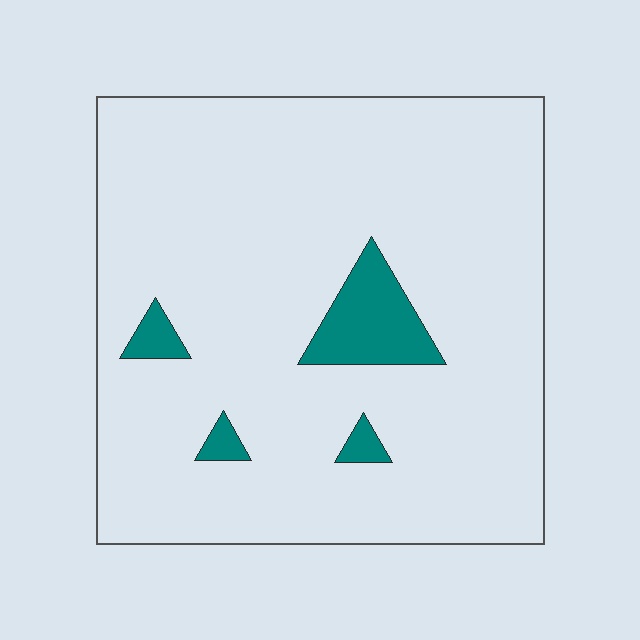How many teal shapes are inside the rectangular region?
4.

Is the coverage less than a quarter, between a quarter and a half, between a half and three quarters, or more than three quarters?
Less than a quarter.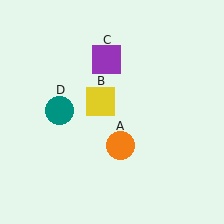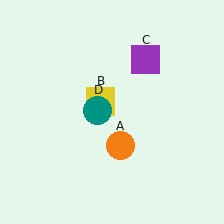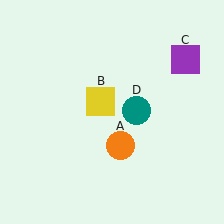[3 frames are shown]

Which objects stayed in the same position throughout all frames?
Orange circle (object A) and yellow square (object B) remained stationary.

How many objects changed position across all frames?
2 objects changed position: purple square (object C), teal circle (object D).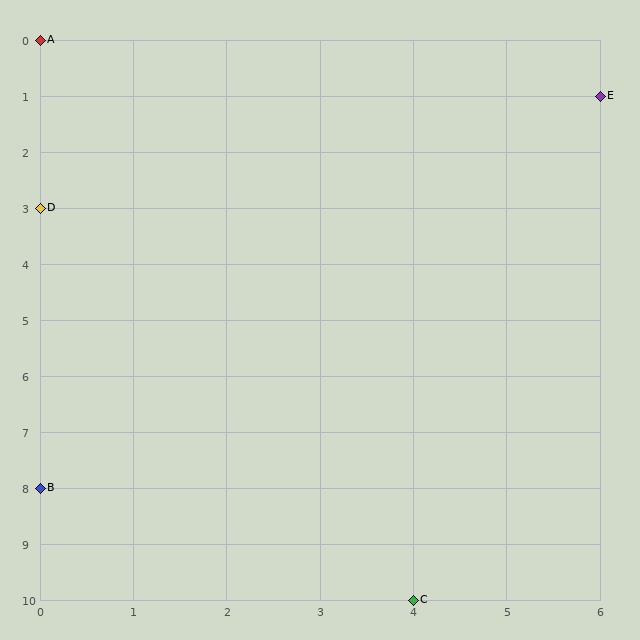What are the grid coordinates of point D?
Point D is at grid coordinates (0, 3).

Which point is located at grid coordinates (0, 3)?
Point D is at (0, 3).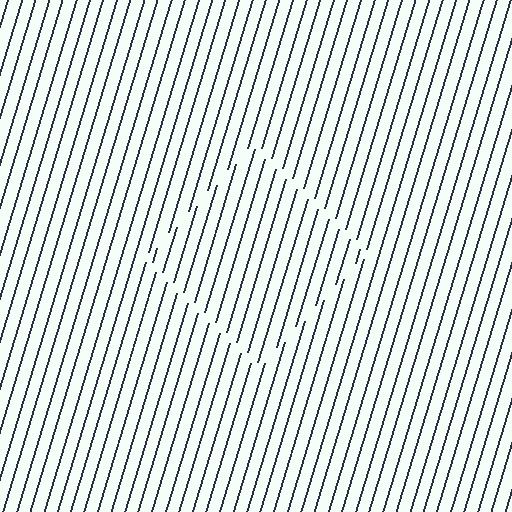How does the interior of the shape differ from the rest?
The interior of the shape contains the same grating, shifted by half a period — the contour is defined by the phase discontinuity where line-ends from the inner and outer gratings abut.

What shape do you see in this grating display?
An illusory square. The interior of the shape contains the same grating, shifted by half a period — the contour is defined by the phase discontinuity where line-ends from the inner and outer gratings abut.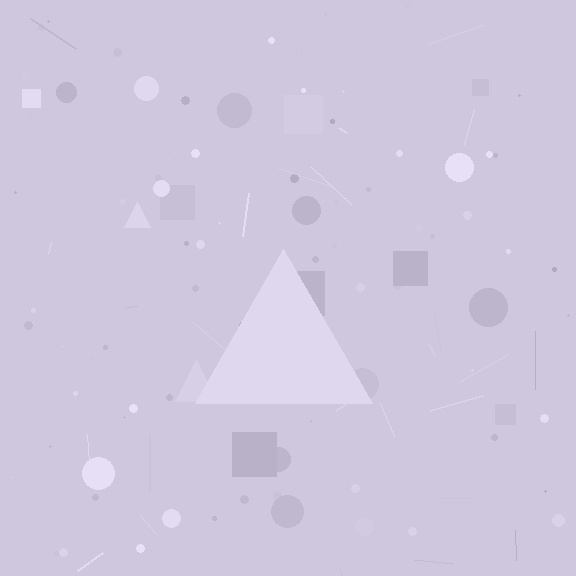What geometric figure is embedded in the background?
A triangle is embedded in the background.